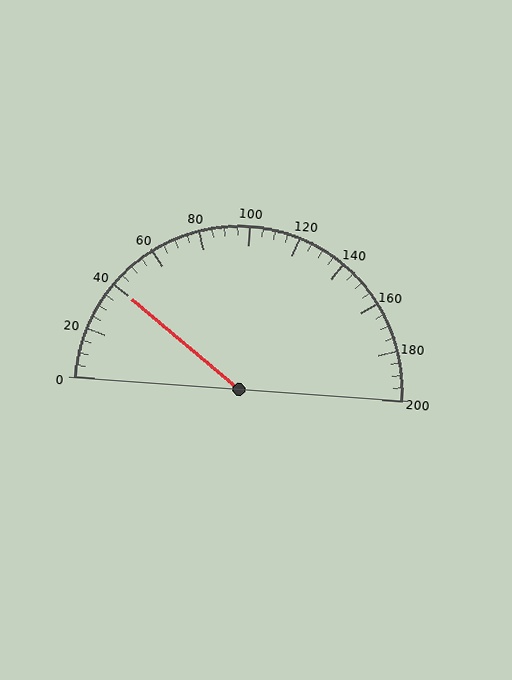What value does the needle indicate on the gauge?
The needle indicates approximately 40.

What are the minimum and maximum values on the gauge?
The gauge ranges from 0 to 200.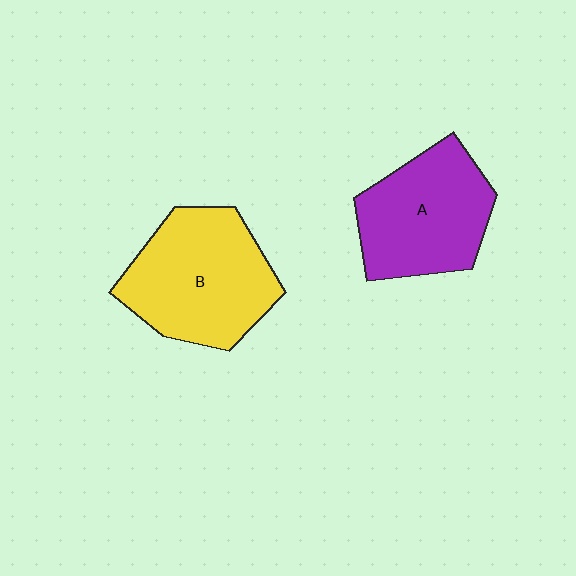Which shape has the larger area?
Shape B (yellow).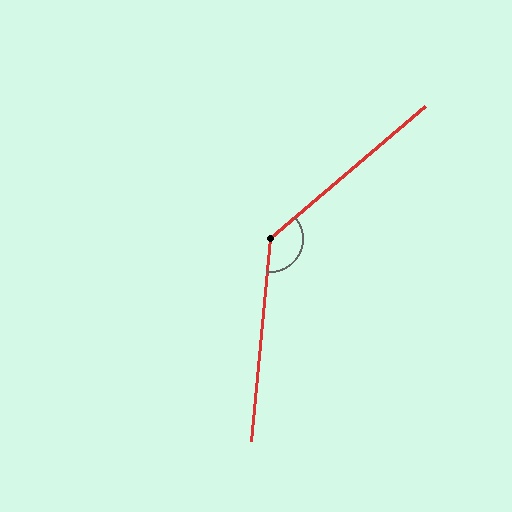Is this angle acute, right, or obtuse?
It is obtuse.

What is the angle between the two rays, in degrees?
Approximately 136 degrees.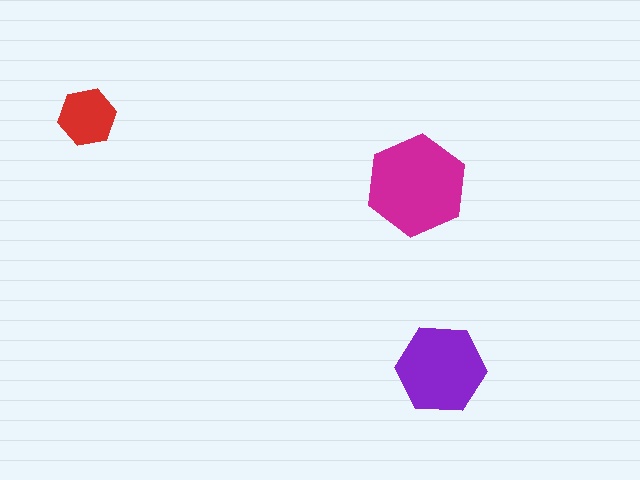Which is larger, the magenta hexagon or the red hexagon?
The magenta one.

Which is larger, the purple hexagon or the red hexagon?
The purple one.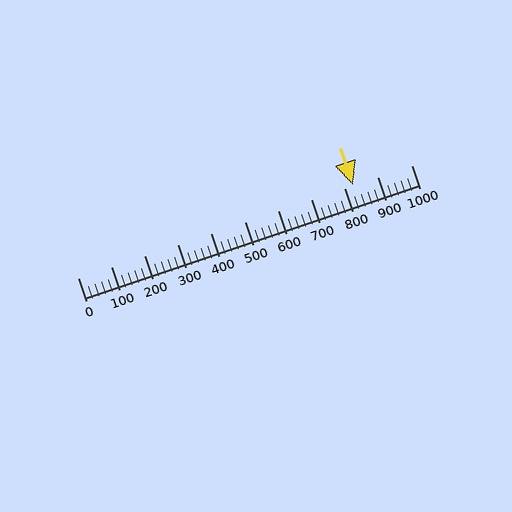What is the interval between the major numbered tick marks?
The major tick marks are spaced 100 units apart.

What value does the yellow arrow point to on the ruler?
The yellow arrow points to approximately 824.